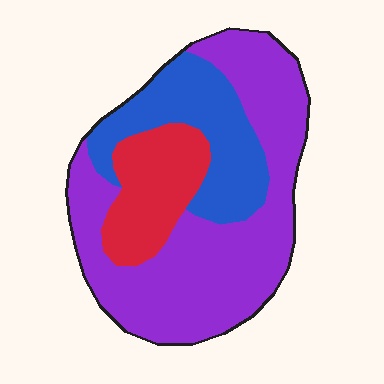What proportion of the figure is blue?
Blue takes up about one quarter (1/4) of the figure.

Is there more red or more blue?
Blue.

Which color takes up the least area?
Red, at roughly 20%.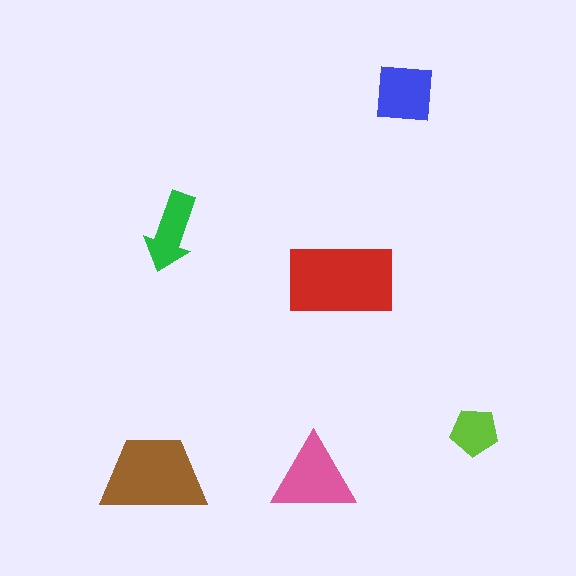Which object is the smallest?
The lime pentagon.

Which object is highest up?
The blue square is topmost.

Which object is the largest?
The red rectangle.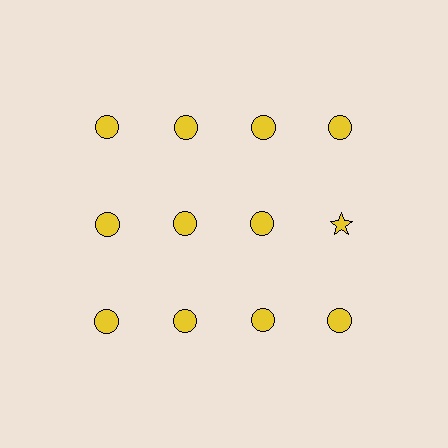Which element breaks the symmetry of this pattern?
The yellow star in the second row, second from right column breaks the symmetry. All other shapes are yellow circles.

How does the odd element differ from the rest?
It has a different shape: star instead of circle.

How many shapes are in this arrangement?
There are 12 shapes arranged in a grid pattern.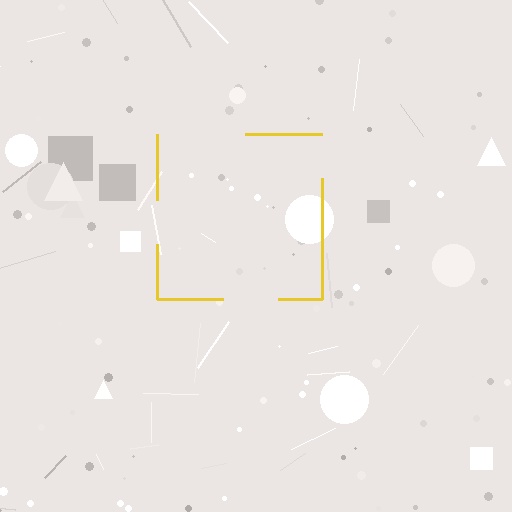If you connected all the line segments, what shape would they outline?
They would outline a square.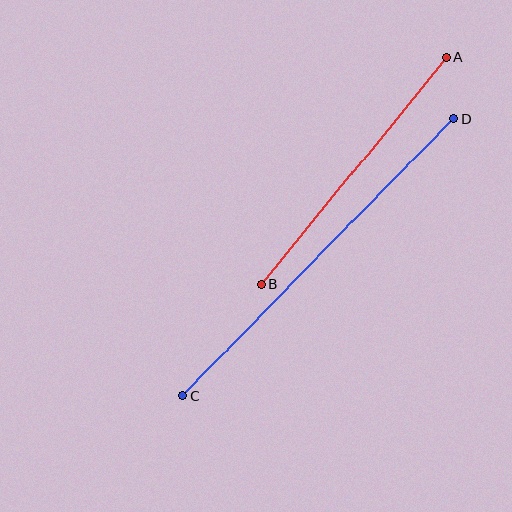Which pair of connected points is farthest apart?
Points C and D are farthest apart.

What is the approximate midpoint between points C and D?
The midpoint is at approximately (318, 257) pixels.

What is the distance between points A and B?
The distance is approximately 293 pixels.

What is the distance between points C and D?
The distance is approximately 387 pixels.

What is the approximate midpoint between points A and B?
The midpoint is at approximately (354, 171) pixels.